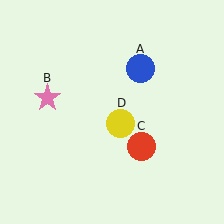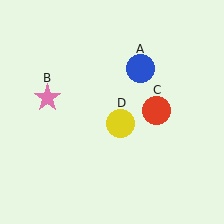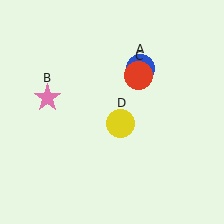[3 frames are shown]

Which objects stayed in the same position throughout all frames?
Blue circle (object A) and pink star (object B) and yellow circle (object D) remained stationary.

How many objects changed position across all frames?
1 object changed position: red circle (object C).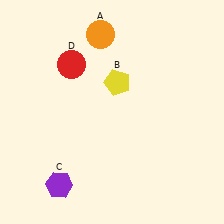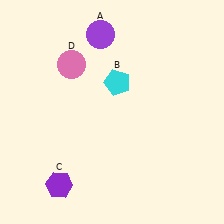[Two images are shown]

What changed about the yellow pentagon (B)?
In Image 1, B is yellow. In Image 2, it changed to cyan.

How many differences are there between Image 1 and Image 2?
There are 3 differences between the two images.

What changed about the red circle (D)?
In Image 1, D is red. In Image 2, it changed to pink.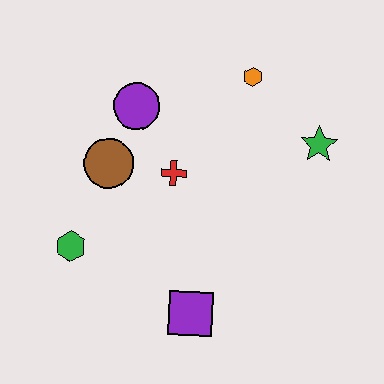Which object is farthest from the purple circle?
The purple square is farthest from the purple circle.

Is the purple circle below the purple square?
No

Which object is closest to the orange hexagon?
The green star is closest to the orange hexagon.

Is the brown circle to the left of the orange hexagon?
Yes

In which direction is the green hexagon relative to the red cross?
The green hexagon is to the left of the red cross.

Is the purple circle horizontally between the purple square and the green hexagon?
Yes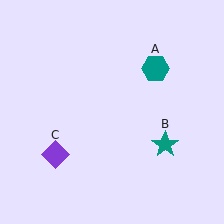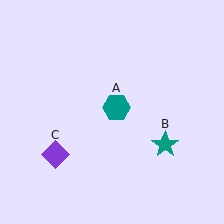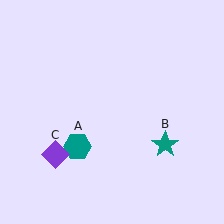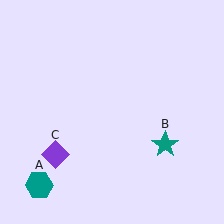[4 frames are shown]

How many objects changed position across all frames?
1 object changed position: teal hexagon (object A).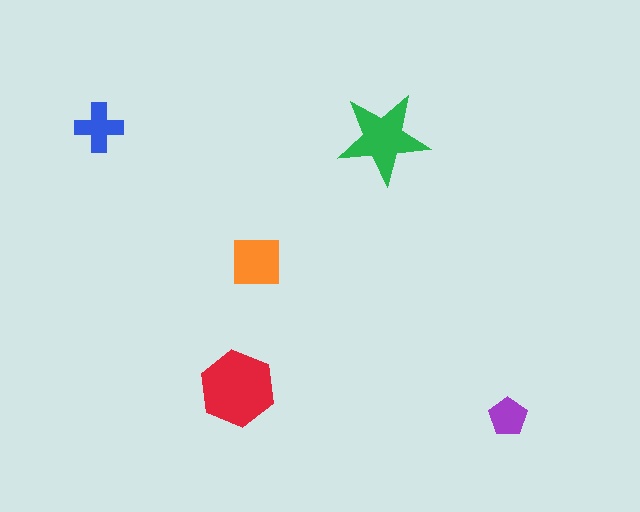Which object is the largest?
The red hexagon.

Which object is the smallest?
The purple pentagon.